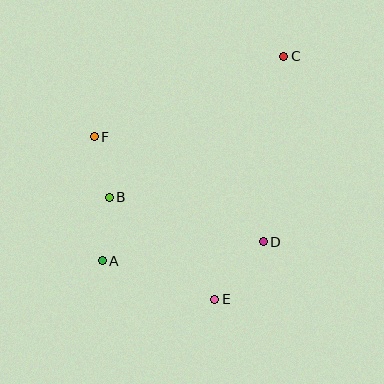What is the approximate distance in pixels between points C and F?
The distance between C and F is approximately 206 pixels.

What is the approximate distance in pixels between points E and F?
The distance between E and F is approximately 203 pixels.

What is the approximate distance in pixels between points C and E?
The distance between C and E is approximately 253 pixels.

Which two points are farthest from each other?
Points A and C are farthest from each other.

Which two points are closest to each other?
Points B and F are closest to each other.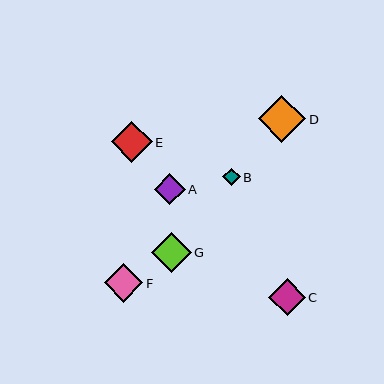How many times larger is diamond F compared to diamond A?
Diamond F is approximately 1.2 times the size of diamond A.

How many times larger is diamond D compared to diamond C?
Diamond D is approximately 1.3 times the size of diamond C.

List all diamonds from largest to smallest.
From largest to smallest: D, E, G, F, C, A, B.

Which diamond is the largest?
Diamond D is the largest with a size of approximately 48 pixels.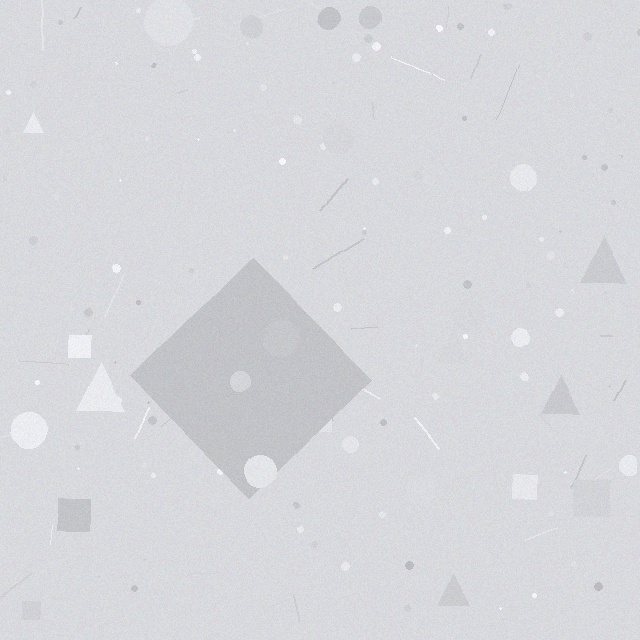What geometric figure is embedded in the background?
A diamond is embedded in the background.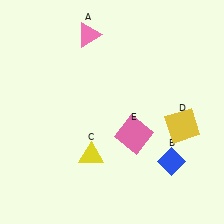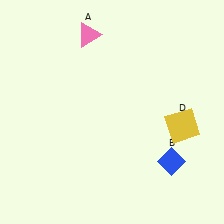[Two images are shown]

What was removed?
The yellow triangle (C), the pink square (E) were removed in Image 2.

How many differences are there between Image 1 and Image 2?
There are 2 differences between the two images.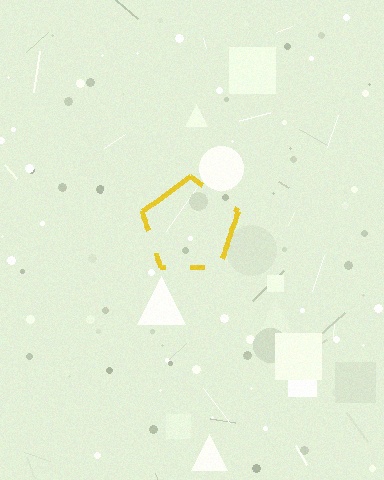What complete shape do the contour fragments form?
The contour fragments form a pentagon.